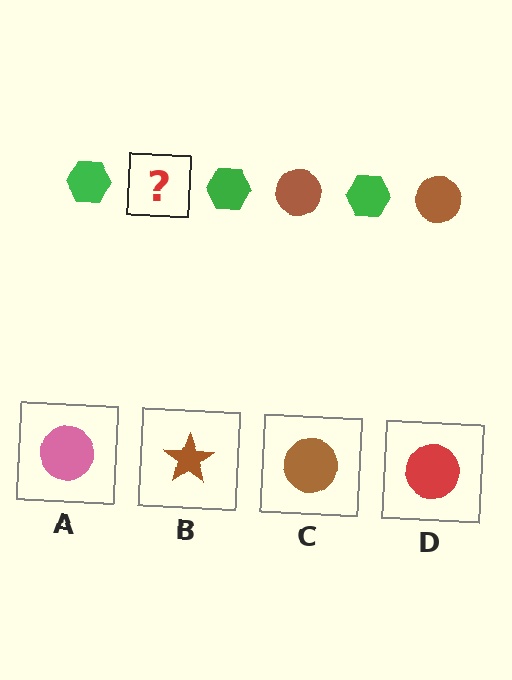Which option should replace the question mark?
Option C.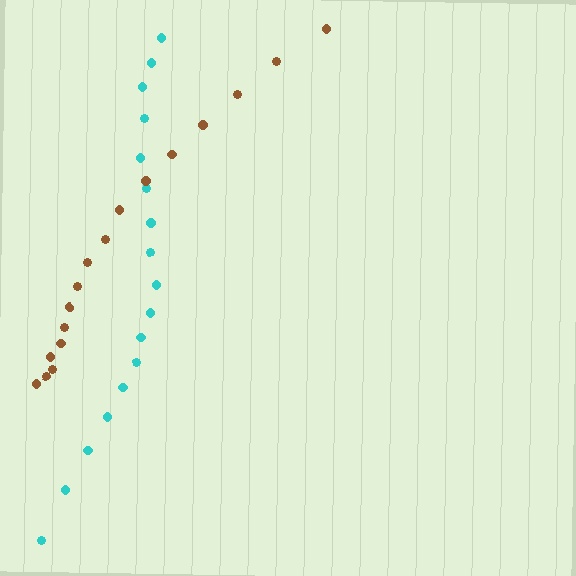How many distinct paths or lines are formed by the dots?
There are 2 distinct paths.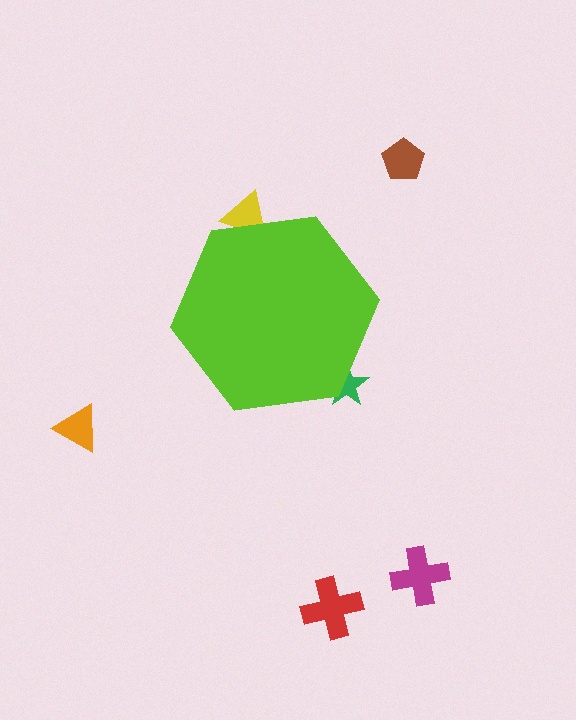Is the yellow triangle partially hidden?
Yes, the yellow triangle is partially hidden behind the lime hexagon.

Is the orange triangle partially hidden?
No, the orange triangle is fully visible.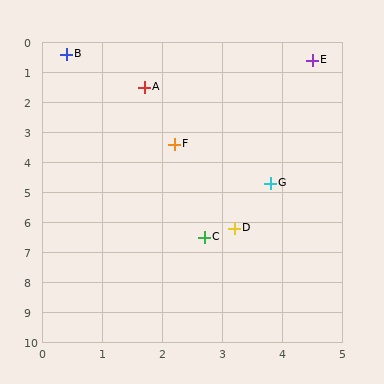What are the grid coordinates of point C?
Point C is at approximately (2.7, 6.5).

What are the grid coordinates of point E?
Point E is at approximately (4.5, 0.6).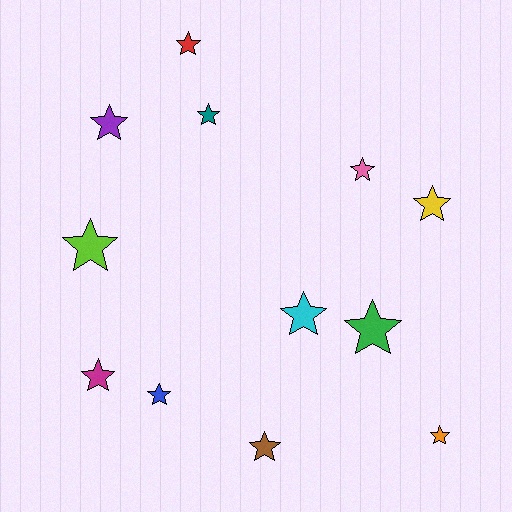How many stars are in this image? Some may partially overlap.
There are 12 stars.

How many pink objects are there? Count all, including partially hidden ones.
There is 1 pink object.